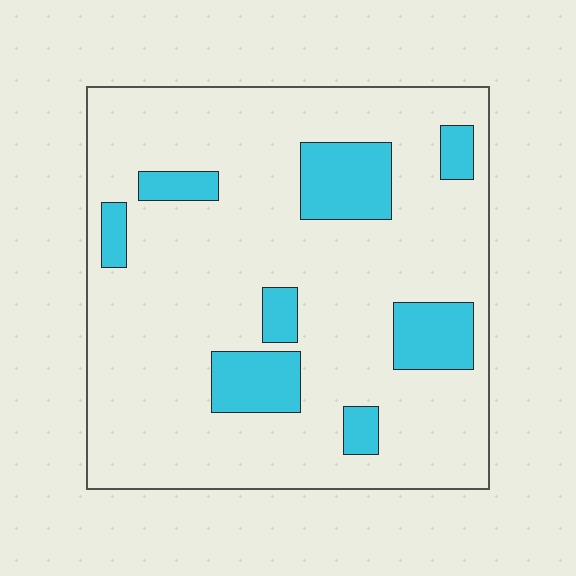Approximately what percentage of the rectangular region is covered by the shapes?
Approximately 15%.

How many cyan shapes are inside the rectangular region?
8.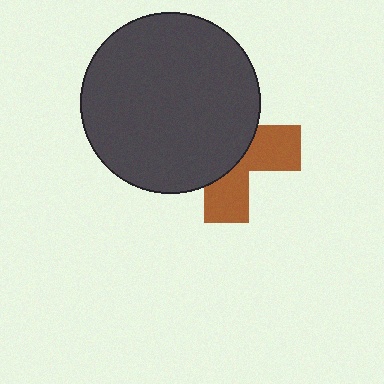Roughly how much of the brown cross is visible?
A small part of it is visible (roughly 40%).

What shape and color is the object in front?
The object in front is a dark gray circle.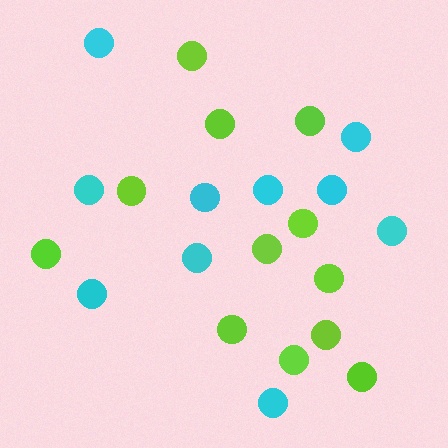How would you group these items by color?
There are 2 groups: one group of lime circles (12) and one group of cyan circles (10).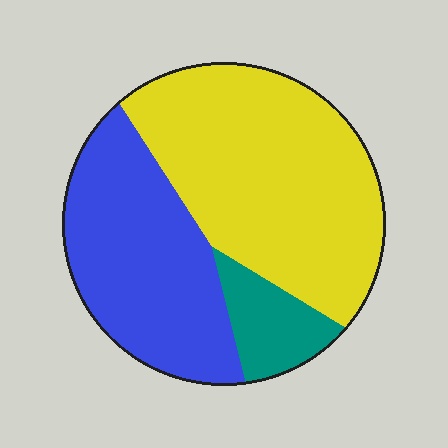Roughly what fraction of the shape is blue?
Blue covers roughly 35% of the shape.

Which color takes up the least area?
Teal, at roughly 10%.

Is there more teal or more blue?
Blue.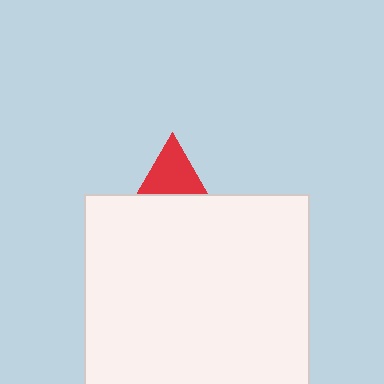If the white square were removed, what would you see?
You would see the complete red triangle.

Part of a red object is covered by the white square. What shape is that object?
It is a triangle.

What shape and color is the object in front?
The object in front is a white square.